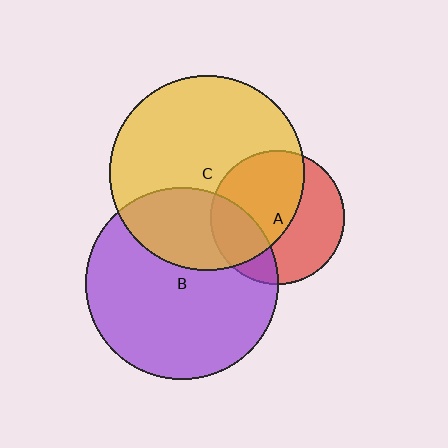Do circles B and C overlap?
Yes.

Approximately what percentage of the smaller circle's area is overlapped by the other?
Approximately 30%.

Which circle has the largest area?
Circle C (yellow).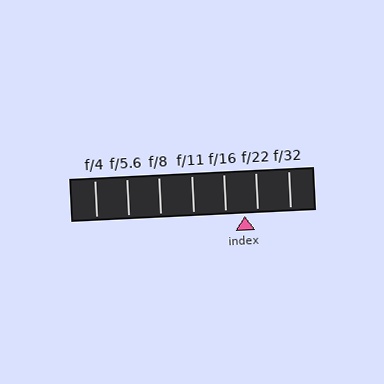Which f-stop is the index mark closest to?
The index mark is closest to f/22.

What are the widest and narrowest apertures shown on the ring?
The widest aperture shown is f/4 and the narrowest is f/32.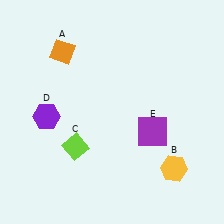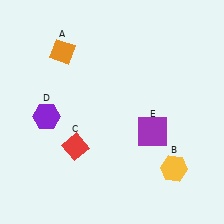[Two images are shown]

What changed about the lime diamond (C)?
In Image 1, C is lime. In Image 2, it changed to red.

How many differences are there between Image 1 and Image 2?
There is 1 difference between the two images.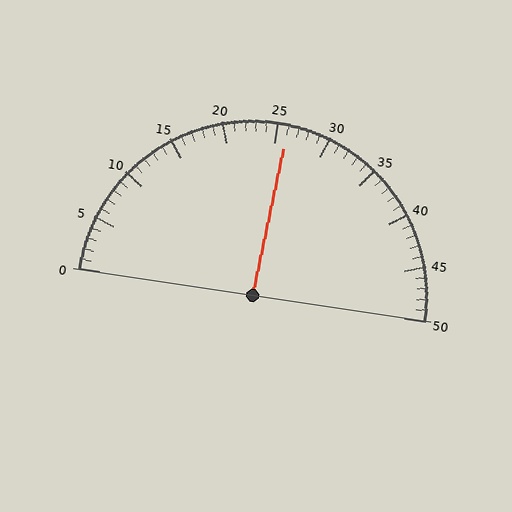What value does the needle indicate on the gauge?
The needle indicates approximately 26.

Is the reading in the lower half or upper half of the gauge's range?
The reading is in the upper half of the range (0 to 50).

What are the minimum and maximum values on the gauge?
The gauge ranges from 0 to 50.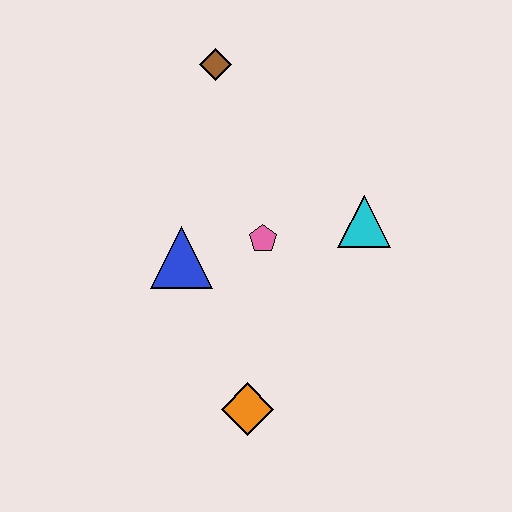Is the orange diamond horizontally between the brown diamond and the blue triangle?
No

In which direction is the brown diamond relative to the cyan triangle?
The brown diamond is above the cyan triangle.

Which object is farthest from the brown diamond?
The orange diamond is farthest from the brown diamond.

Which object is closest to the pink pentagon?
The blue triangle is closest to the pink pentagon.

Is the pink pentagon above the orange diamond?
Yes